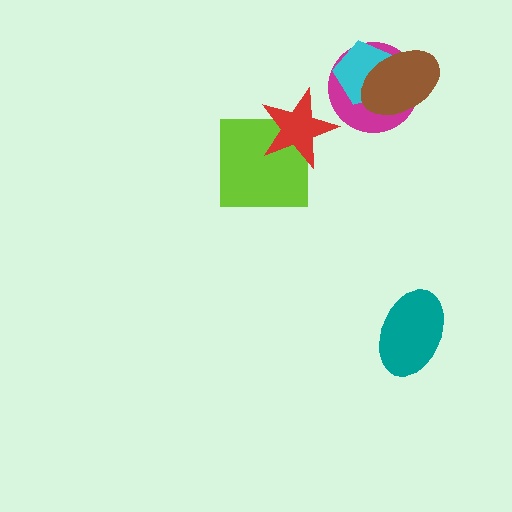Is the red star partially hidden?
No, no other shape covers it.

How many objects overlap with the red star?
1 object overlaps with the red star.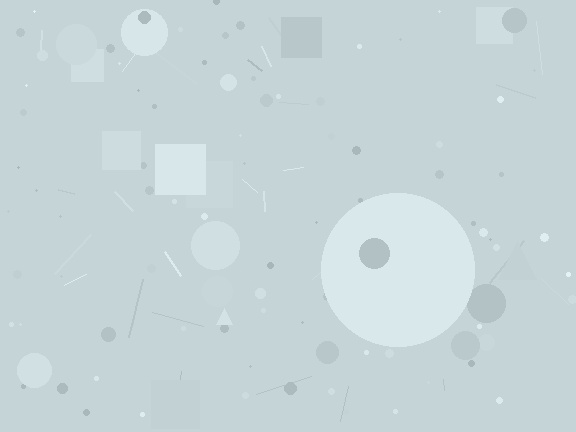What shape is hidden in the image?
A circle is hidden in the image.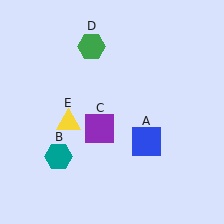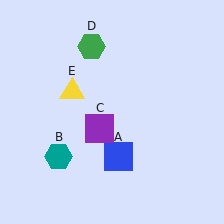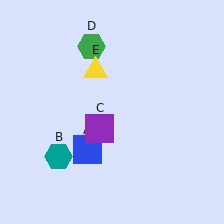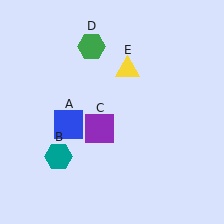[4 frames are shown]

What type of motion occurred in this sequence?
The blue square (object A), yellow triangle (object E) rotated clockwise around the center of the scene.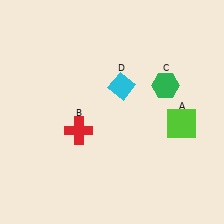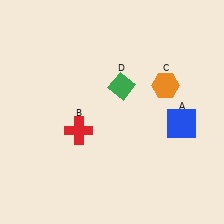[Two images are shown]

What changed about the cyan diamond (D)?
In Image 1, D is cyan. In Image 2, it changed to green.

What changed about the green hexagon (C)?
In Image 1, C is green. In Image 2, it changed to orange.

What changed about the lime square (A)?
In Image 1, A is lime. In Image 2, it changed to blue.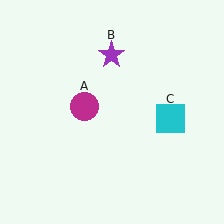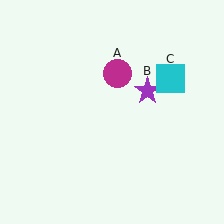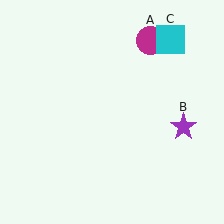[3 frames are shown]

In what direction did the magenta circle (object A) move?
The magenta circle (object A) moved up and to the right.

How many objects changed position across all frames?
3 objects changed position: magenta circle (object A), purple star (object B), cyan square (object C).